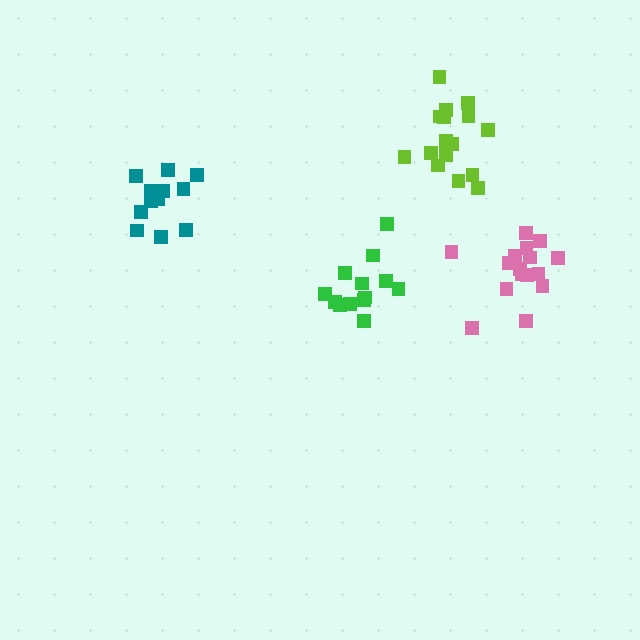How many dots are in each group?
Group 1: 13 dots, Group 2: 16 dots, Group 3: 16 dots, Group 4: 12 dots (57 total).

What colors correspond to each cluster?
The clusters are colored: green, pink, lime, teal.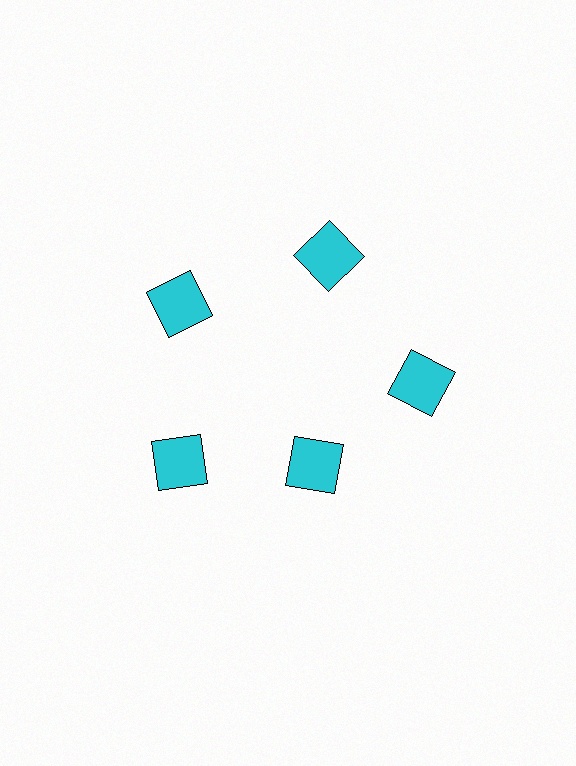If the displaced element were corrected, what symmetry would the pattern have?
It would have 5-fold rotational symmetry — the pattern would map onto itself every 72 degrees.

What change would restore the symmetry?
The symmetry would be restored by moving it outward, back onto the ring so that all 5 squares sit at equal angles and equal distance from the center.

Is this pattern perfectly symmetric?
No. The 5 cyan squares are arranged in a ring, but one element near the 5 o'clock position is pulled inward toward the center, breaking the 5-fold rotational symmetry.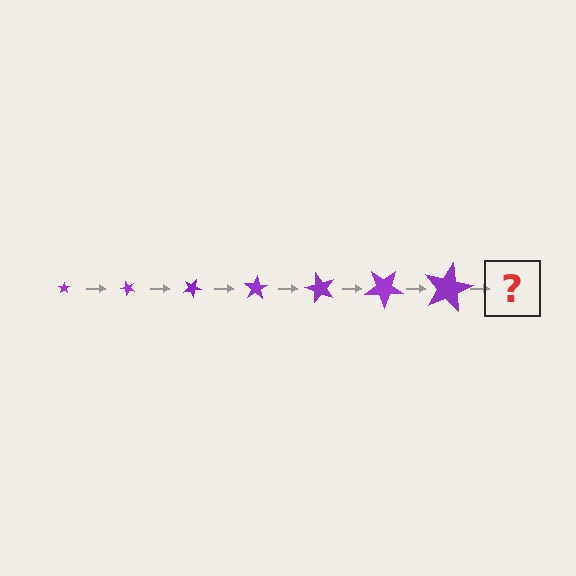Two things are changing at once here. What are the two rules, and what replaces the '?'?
The two rules are that the star grows larger each step and it rotates 50 degrees each step. The '?' should be a star, larger than the previous one and rotated 350 degrees from the start.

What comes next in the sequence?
The next element should be a star, larger than the previous one and rotated 350 degrees from the start.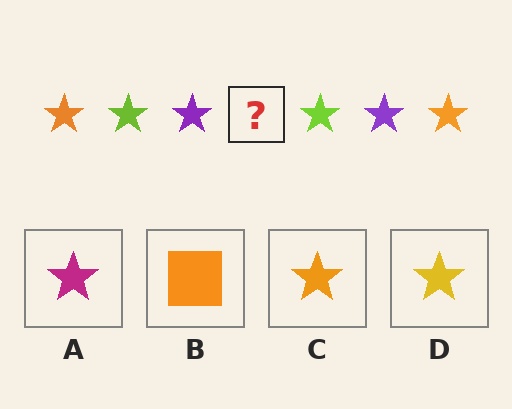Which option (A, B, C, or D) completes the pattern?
C.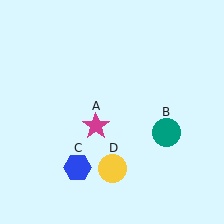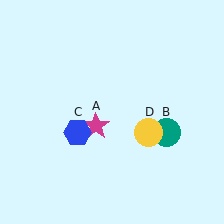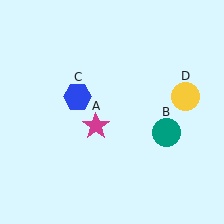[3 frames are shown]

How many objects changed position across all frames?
2 objects changed position: blue hexagon (object C), yellow circle (object D).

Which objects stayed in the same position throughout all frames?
Magenta star (object A) and teal circle (object B) remained stationary.